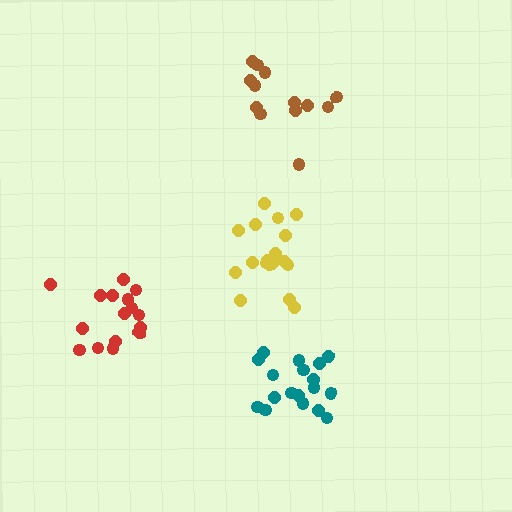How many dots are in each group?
Group 1: 17 dots, Group 2: 18 dots, Group 3: 18 dots, Group 4: 13 dots (66 total).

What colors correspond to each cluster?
The clusters are colored: red, teal, yellow, brown.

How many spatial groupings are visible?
There are 4 spatial groupings.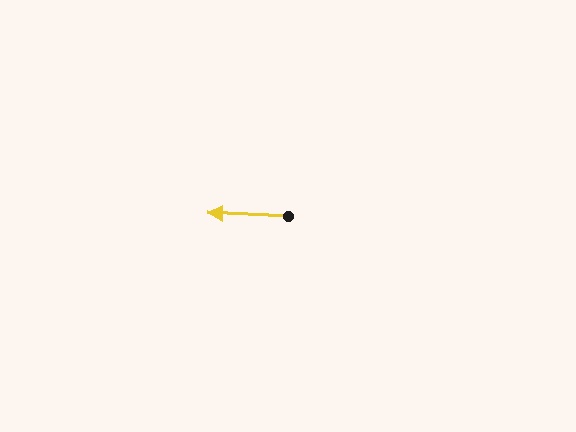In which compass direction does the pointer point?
West.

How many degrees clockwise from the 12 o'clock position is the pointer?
Approximately 273 degrees.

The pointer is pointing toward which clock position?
Roughly 9 o'clock.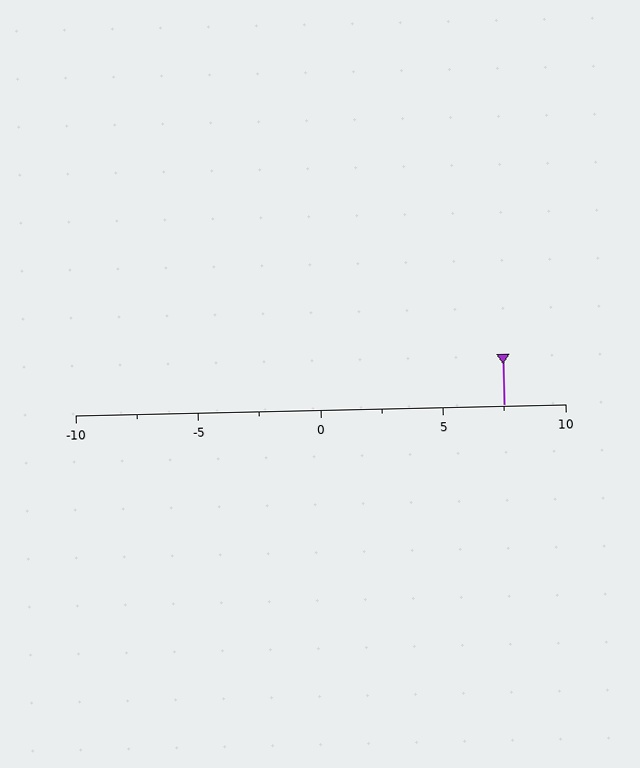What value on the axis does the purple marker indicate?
The marker indicates approximately 7.5.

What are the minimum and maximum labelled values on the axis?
The axis runs from -10 to 10.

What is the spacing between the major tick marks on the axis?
The major ticks are spaced 5 apart.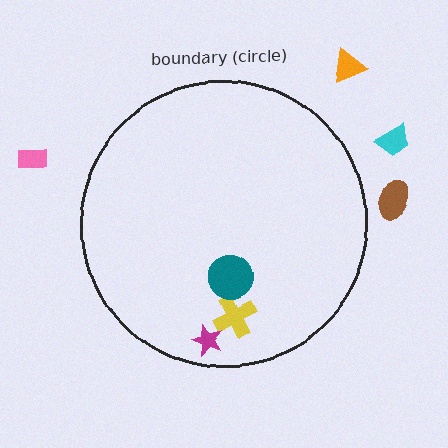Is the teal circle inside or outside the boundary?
Inside.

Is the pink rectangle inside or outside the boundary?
Outside.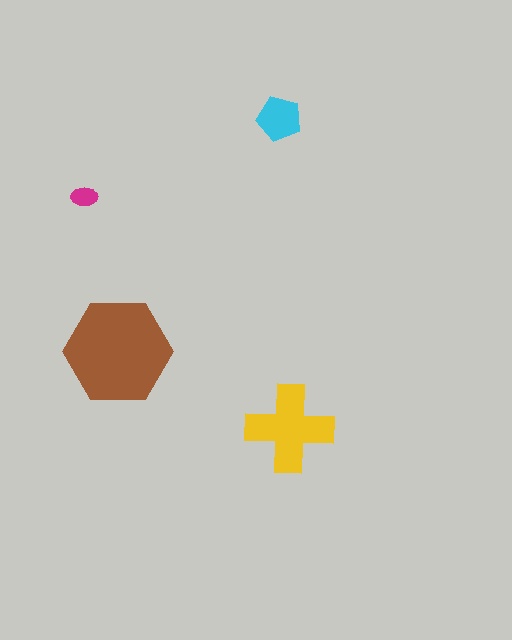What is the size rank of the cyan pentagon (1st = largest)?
3rd.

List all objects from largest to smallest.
The brown hexagon, the yellow cross, the cyan pentagon, the magenta ellipse.